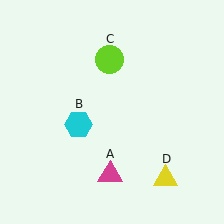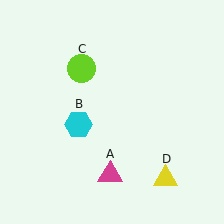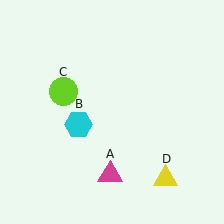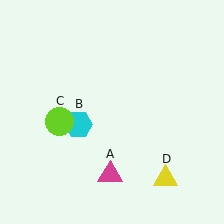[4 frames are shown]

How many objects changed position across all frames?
1 object changed position: lime circle (object C).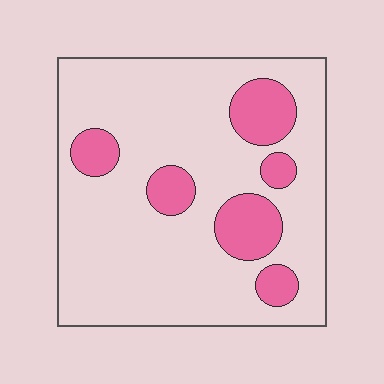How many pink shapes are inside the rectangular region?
6.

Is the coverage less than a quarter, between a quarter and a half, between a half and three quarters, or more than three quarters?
Less than a quarter.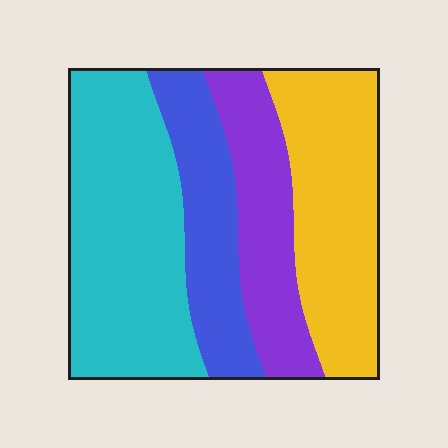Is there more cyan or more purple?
Cyan.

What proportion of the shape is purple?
Purple covers 19% of the shape.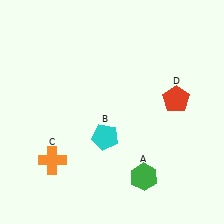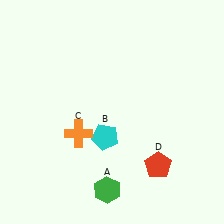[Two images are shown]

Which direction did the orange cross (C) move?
The orange cross (C) moved up.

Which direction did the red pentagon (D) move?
The red pentagon (D) moved down.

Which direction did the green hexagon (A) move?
The green hexagon (A) moved left.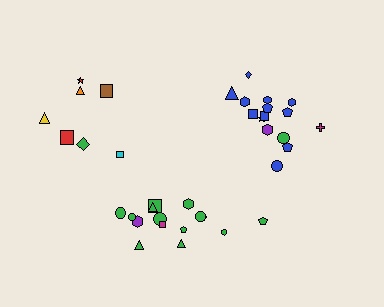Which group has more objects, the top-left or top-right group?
The top-right group.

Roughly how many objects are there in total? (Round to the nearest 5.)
Roughly 35 objects in total.